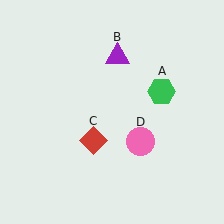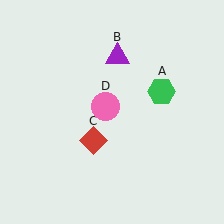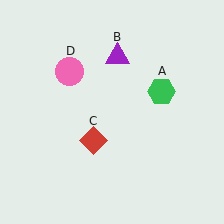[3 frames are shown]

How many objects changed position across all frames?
1 object changed position: pink circle (object D).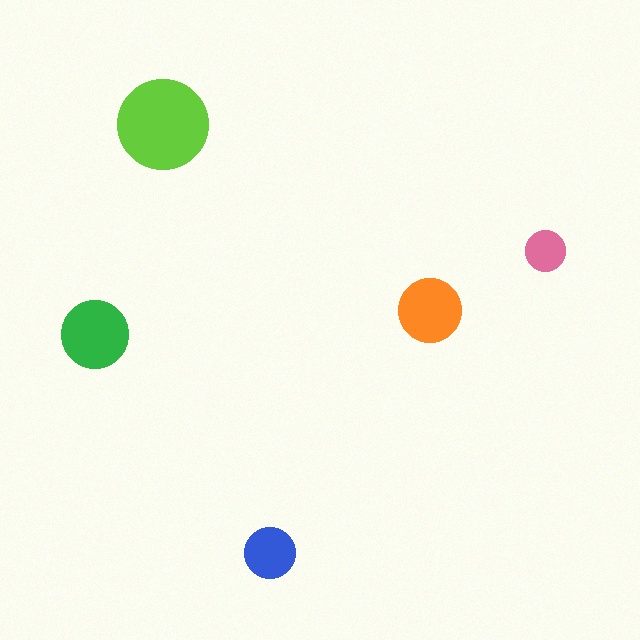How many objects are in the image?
There are 5 objects in the image.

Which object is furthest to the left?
The green circle is leftmost.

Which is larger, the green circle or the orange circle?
The green one.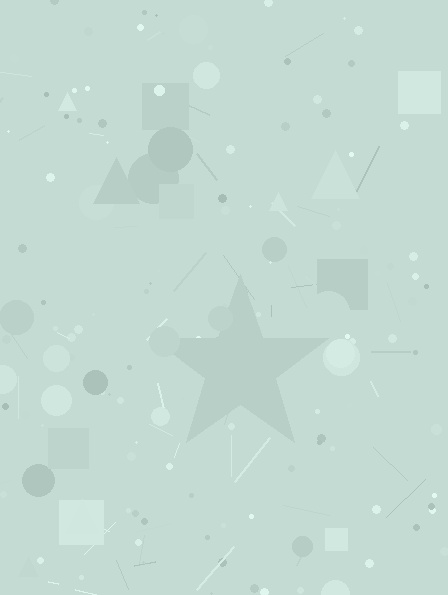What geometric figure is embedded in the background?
A star is embedded in the background.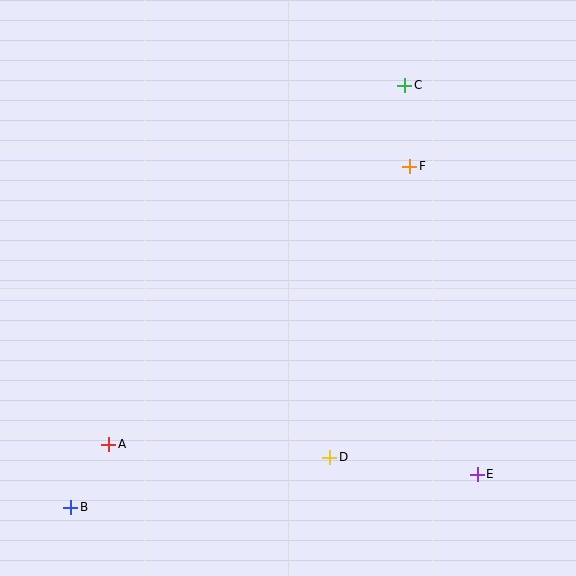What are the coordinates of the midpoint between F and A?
The midpoint between F and A is at (259, 305).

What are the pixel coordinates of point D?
Point D is at (330, 457).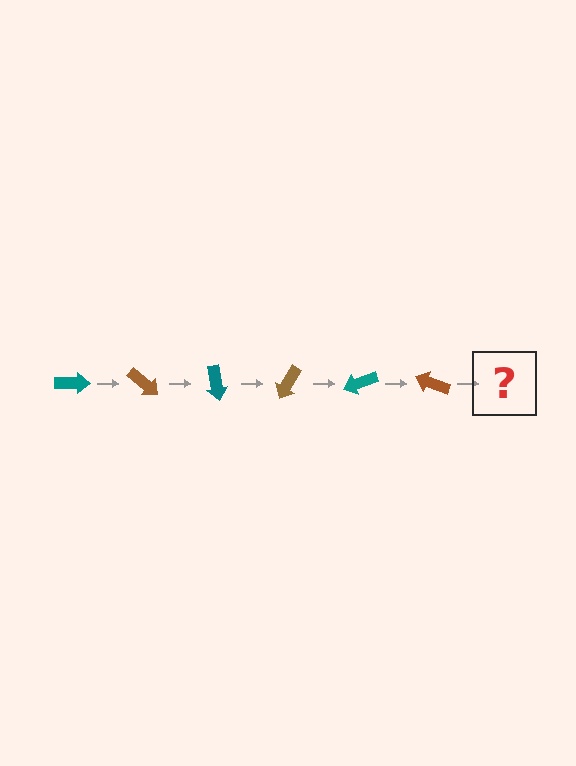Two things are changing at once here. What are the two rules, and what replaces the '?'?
The two rules are that it rotates 40 degrees each step and the color cycles through teal and brown. The '?' should be a teal arrow, rotated 240 degrees from the start.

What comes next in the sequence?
The next element should be a teal arrow, rotated 240 degrees from the start.